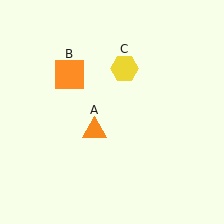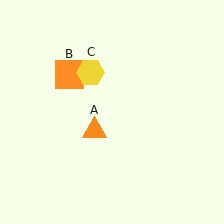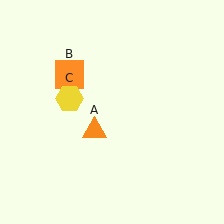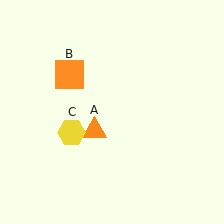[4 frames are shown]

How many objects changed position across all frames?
1 object changed position: yellow hexagon (object C).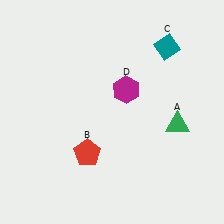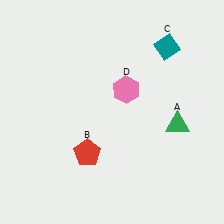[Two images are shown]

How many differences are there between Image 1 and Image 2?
There is 1 difference between the two images.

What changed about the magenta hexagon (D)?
In Image 1, D is magenta. In Image 2, it changed to pink.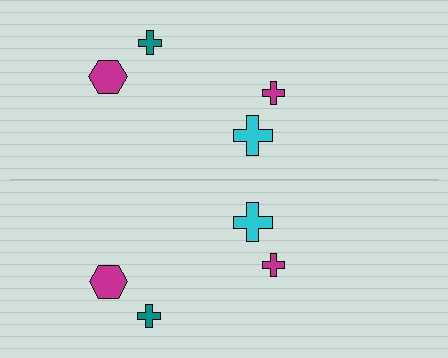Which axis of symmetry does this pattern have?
The pattern has a horizontal axis of symmetry running through the center of the image.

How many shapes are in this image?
There are 8 shapes in this image.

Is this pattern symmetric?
Yes, this pattern has bilateral (reflection) symmetry.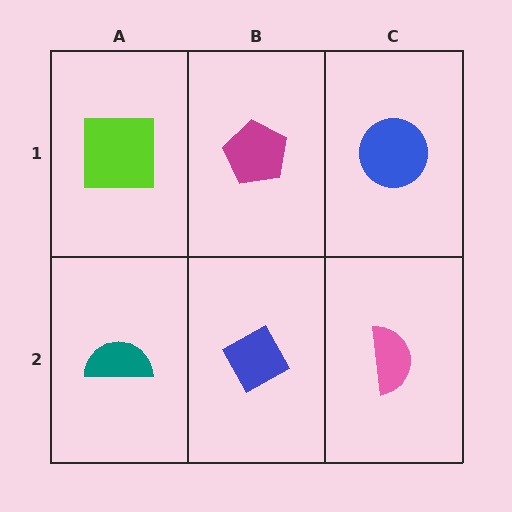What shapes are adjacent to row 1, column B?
A blue diamond (row 2, column B), a lime square (row 1, column A), a blue circle (row 1, column C).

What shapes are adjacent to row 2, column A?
A lime square (row 1, column A), a blue diamond (row 2, column B).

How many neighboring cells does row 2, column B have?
3.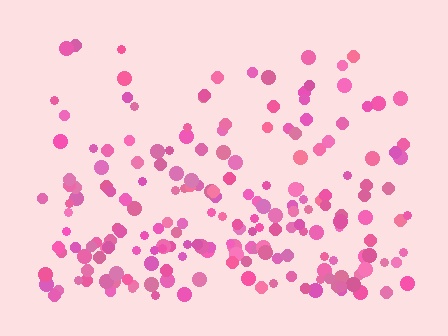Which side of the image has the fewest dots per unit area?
The top.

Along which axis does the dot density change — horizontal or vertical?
Vertical.